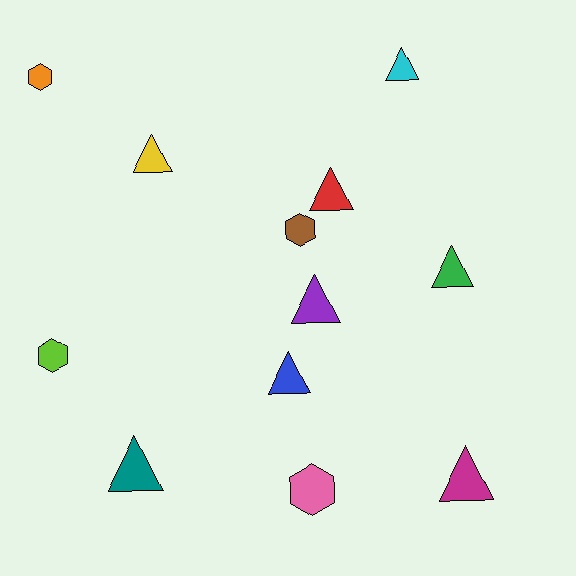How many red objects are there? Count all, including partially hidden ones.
There is 1 red object.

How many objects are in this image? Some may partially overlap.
There are 12 objects.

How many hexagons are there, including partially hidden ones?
There are 4 hexagons.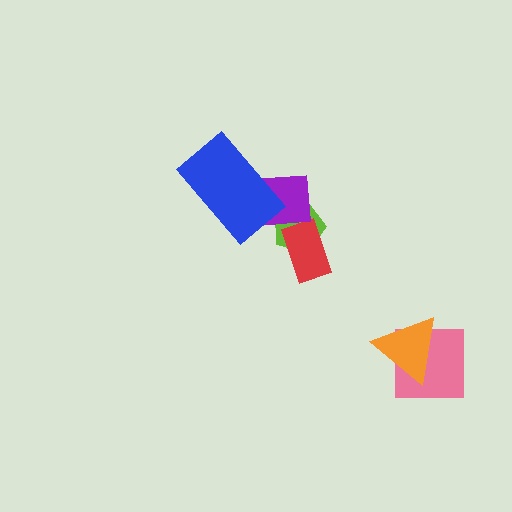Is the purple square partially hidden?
Yes, it is partially covered by another shape.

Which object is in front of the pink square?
The orange triangle is in front of the pink square.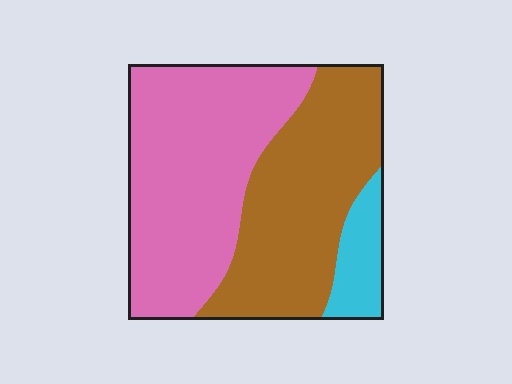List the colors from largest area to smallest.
From largest to smallest: pink, brown, cyan.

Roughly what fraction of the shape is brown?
Brown takes up about two fifths (2/5) of the shape.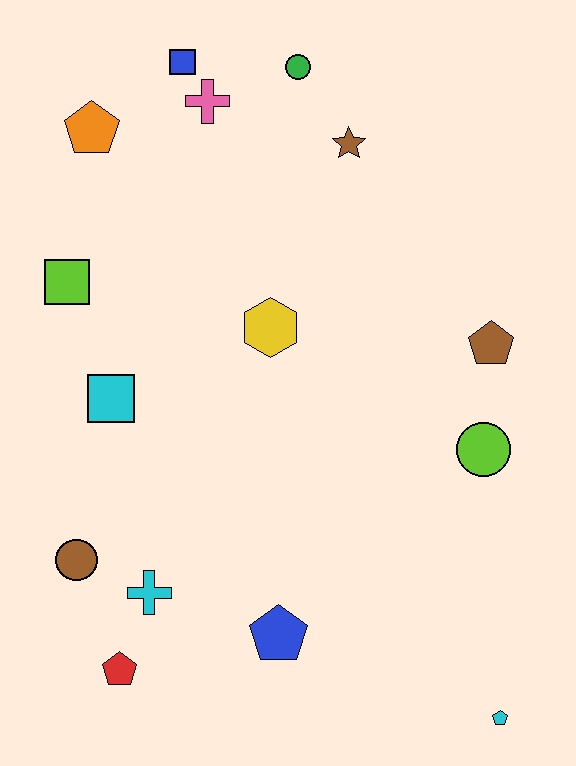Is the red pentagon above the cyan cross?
No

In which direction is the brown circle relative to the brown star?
The brown circle is below the brown star.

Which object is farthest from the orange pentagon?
The cyan pentagon is farthest from the orange pentagon.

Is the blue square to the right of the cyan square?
Yes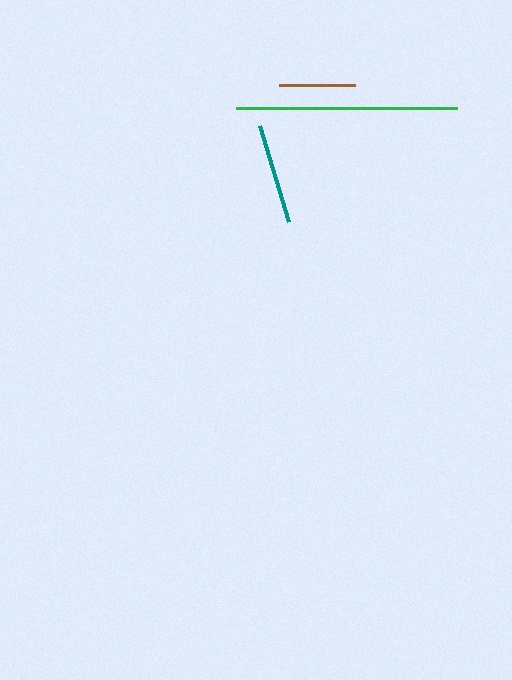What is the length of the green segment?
The green segment is approximately 221 pixels long.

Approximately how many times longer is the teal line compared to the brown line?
The teal line is approximately 1.3 times the length of the brown line.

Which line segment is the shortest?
The brown line is the shortest at approximately 76 pixels.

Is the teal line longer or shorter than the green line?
The green line is longer than the teal line.